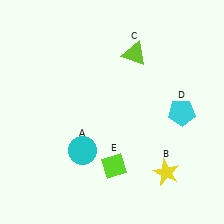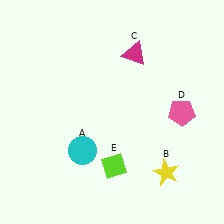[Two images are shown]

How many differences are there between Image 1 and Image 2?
There are 2 differences between the two images.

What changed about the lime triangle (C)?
In Image 1, C is lime. In Image 2, it changed to magenta.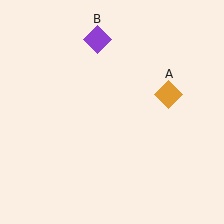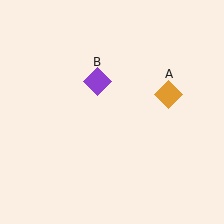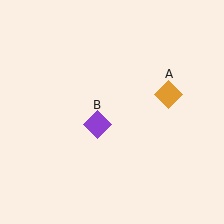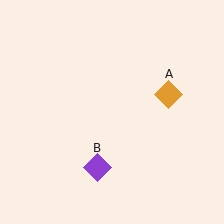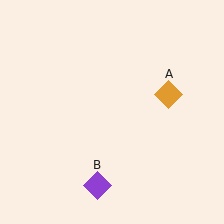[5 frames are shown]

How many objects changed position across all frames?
1 object changed position: purple diamond (object B).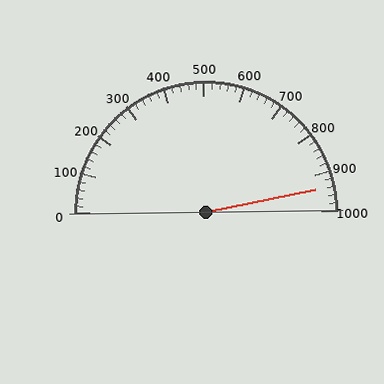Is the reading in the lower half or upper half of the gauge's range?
The reading is in the upper half of the range (0 to 1000).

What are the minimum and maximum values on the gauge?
The gauge ranges from 0 to 1000.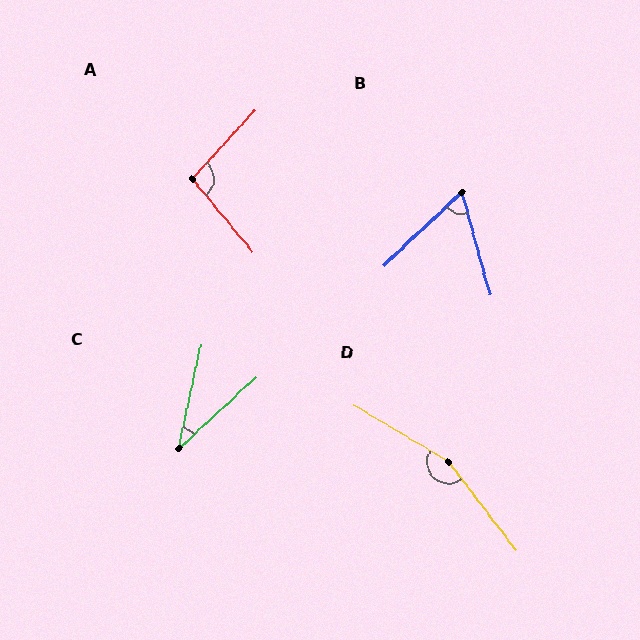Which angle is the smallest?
C, at approximately 35 degrees.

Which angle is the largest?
D, at approximately 158 degrees.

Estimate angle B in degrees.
Approximately 62 degrees.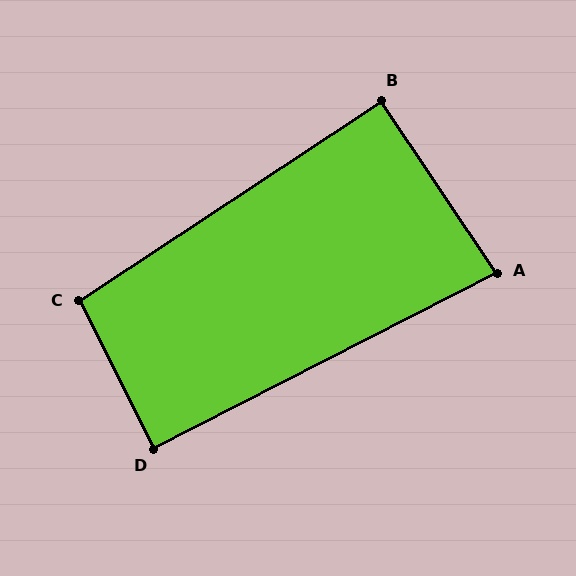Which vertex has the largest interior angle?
C, at approximately 97 degrees.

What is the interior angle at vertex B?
Approximately 90 degrees (approximately right).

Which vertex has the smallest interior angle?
A, at approximately 83 degrees.